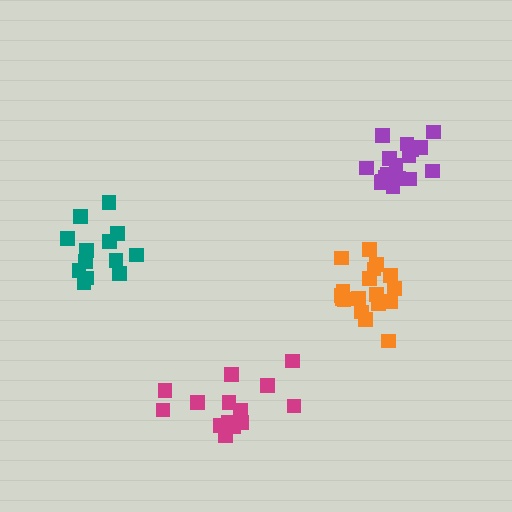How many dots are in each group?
Group 1: 18 dots, Group 2: 15 dots, Group 3: 18 dots, Group 4: 13 dots (64 total).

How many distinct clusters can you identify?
There are 4 distinct clusters.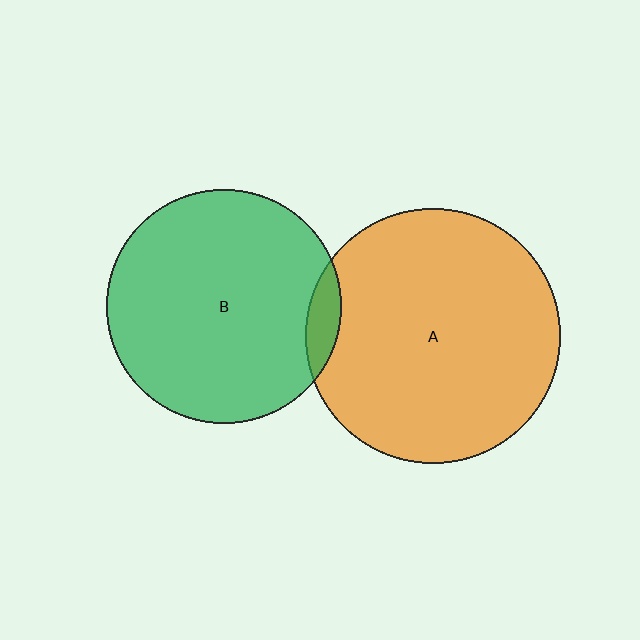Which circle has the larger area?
Circle A (orange).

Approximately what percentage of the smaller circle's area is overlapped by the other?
Approximately 5%.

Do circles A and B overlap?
Yes.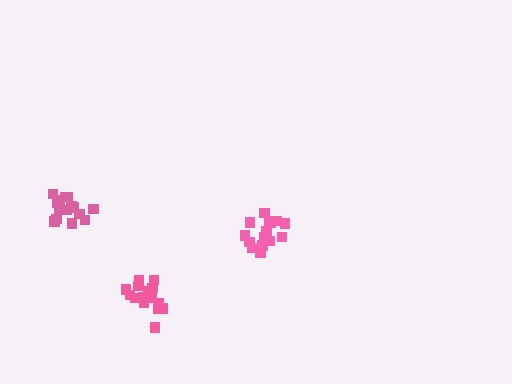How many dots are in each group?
Group 1: 15 dots, Group 2: 17 dots, Group 3: 15 dots (47 total).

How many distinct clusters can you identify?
There are 3 distinct clusters.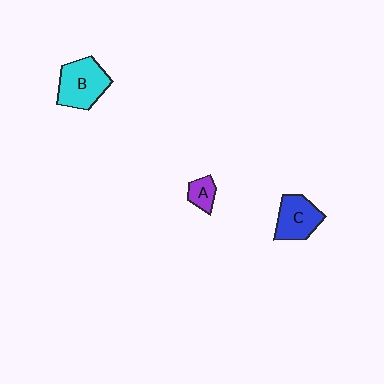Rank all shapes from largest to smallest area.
From largest to smallest: B (cyan), C (blue), A (purple).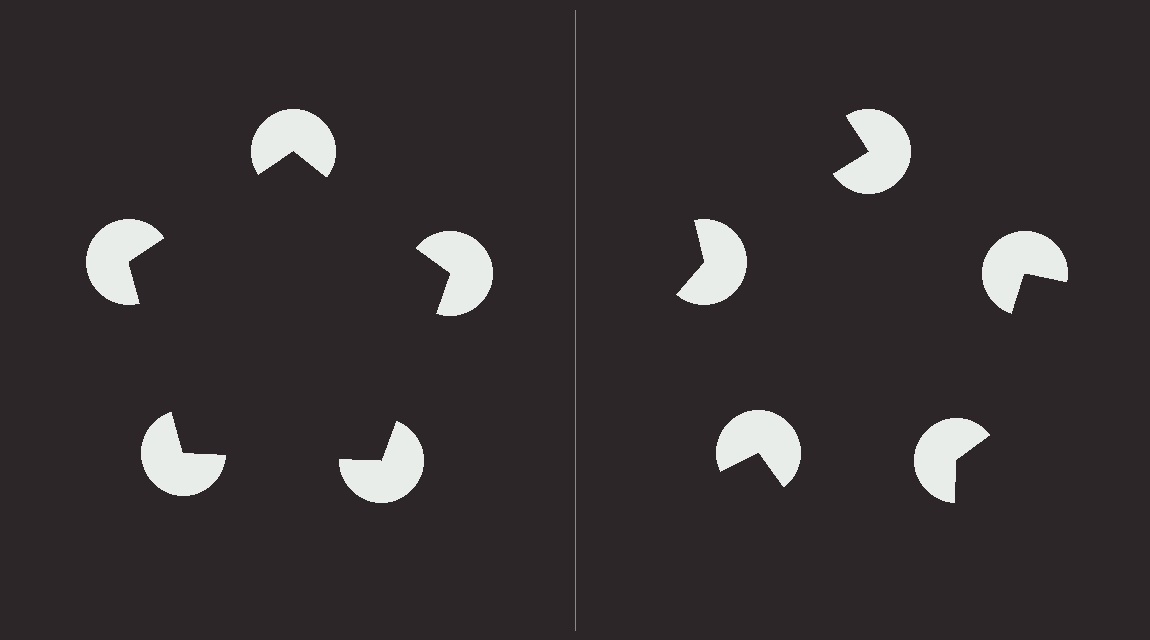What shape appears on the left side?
An illusory pentagon.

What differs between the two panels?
The pac-man discs are positioned identically on both sides; only the wedge orientations differ. On the left they align to a pentagon; on the right they are misaligned.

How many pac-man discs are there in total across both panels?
10 — 5 on each side.